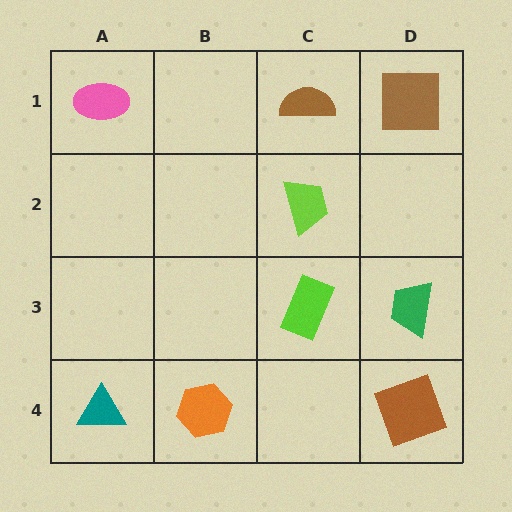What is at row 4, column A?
A teal triangle.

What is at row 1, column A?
A pink ellipse.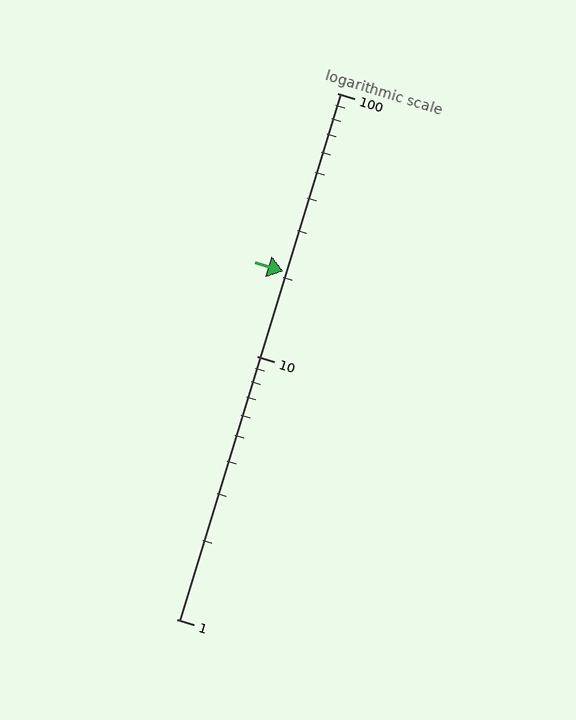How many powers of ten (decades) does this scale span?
The scale spans 2 decades, from 1 to 100.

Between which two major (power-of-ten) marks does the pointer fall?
The pointer is between 10 and 100.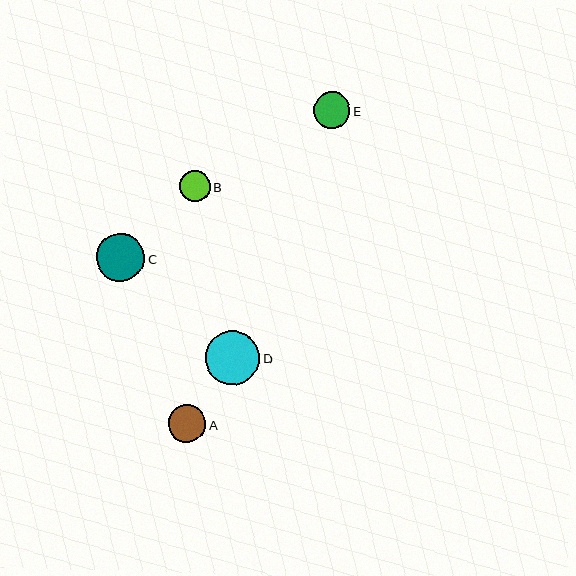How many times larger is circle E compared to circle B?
Circle E is approximately 1.2 times the size of circle B.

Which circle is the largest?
Circle D is the largest with a size of approximately 54 pixels.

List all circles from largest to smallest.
From largest to smallest: D, C, A, E, B.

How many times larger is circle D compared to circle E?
Circle D is approximately 1.5 times the size of circle E.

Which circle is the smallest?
Circle B is the smallest with a size of approximately 31 pixels.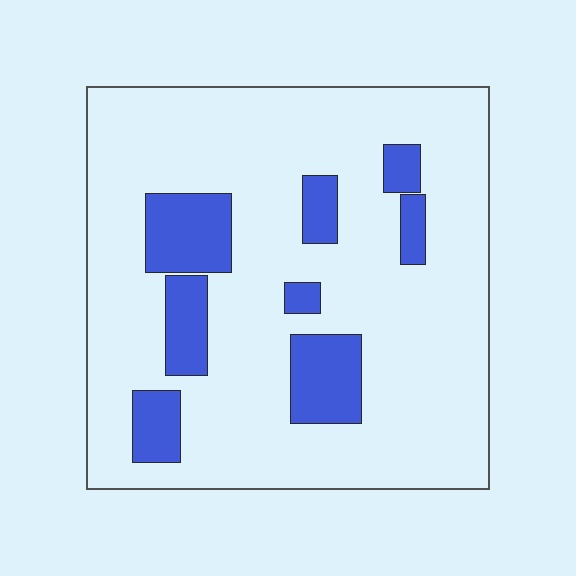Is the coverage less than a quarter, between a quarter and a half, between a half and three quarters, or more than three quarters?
Less than a quarter.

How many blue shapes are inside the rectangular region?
8.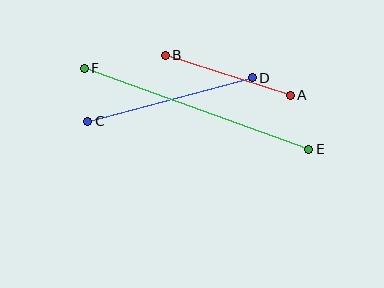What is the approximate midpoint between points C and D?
The midpoint is at approximately (170, 100) pixels.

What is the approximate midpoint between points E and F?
The midpoint is at approximately (196, 109) pixels.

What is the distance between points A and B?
The distance is approximately 131 pixels.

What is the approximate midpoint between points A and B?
The midpoint is at approximately (228, 75) pixels.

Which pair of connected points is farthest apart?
Points E and F are farthest apart.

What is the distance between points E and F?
The distance is approximately 239 pixels.